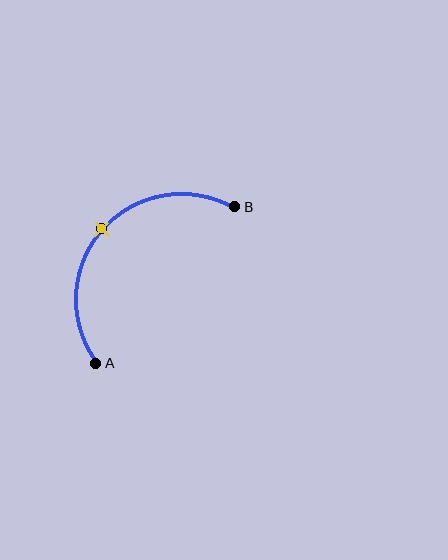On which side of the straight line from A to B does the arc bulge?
The arc bulges above and to the left of the straight line connecting A and B.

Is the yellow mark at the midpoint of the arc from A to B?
Yes. The yellow mark lies on the arc at equal arc-length from both A and B — it is the arc midpoint.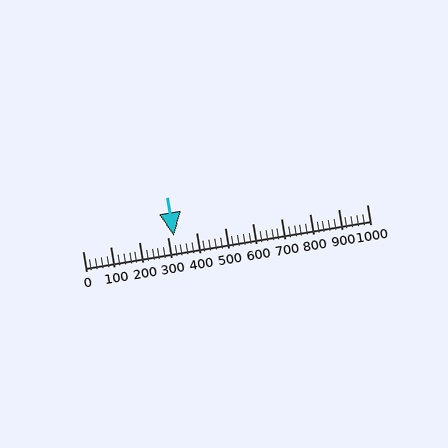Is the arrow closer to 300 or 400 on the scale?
The arrow is closer to 300.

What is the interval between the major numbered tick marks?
The major tick marks are spaced 100 units apart.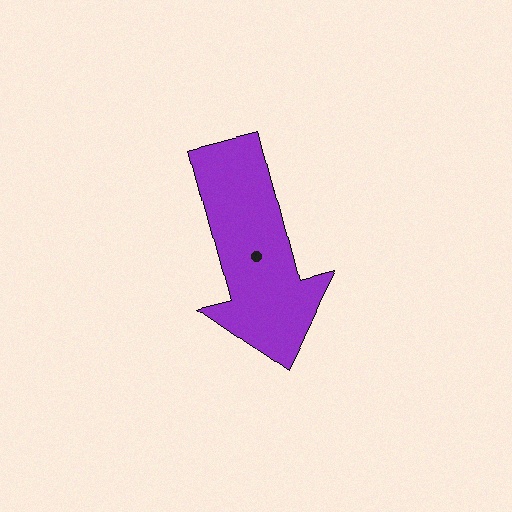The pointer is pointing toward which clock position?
Roughly 6 o'clock.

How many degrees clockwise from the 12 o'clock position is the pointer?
Approximately 165 degrees.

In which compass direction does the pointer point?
South.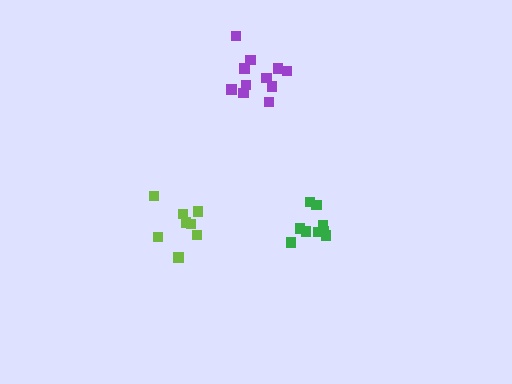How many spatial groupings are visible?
There are 3 spatial groupings.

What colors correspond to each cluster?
The clusters are colored: green, lime, purple.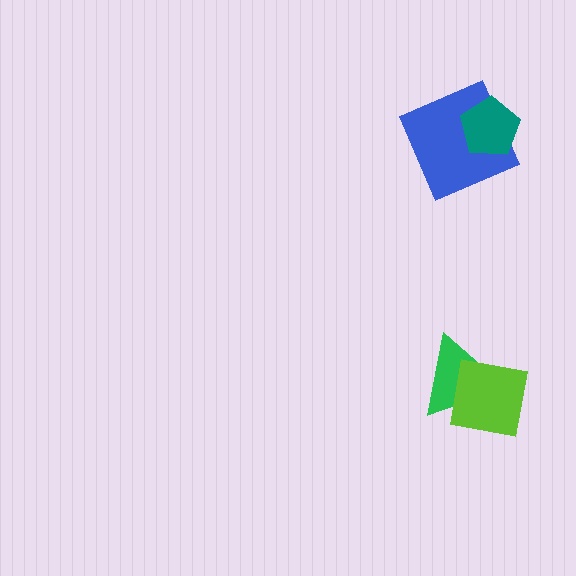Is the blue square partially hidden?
Yes, it is partially covered by another shape.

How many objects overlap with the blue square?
1 object overlaps with the blue square.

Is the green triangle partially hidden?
Yes, it is partially covered by another shape.